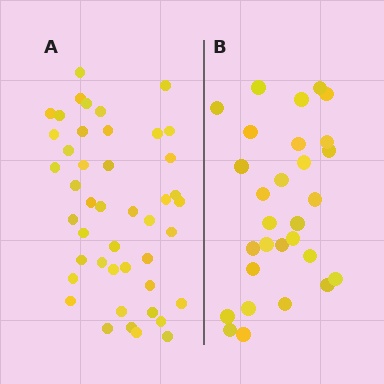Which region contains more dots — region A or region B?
Region A (the left region) has more dots.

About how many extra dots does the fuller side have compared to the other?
Region A has approximately 15 more dots than region B.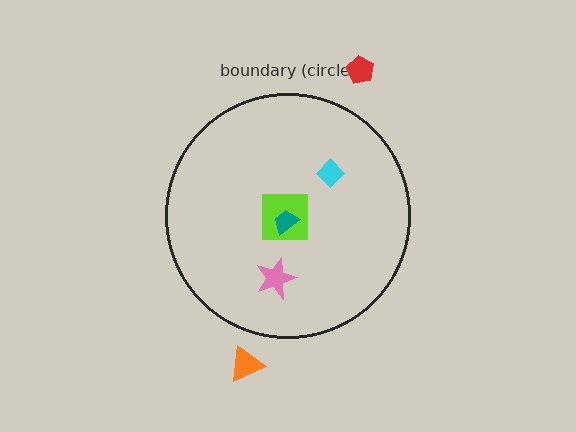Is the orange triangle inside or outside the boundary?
Outside.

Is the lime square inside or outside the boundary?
Inside.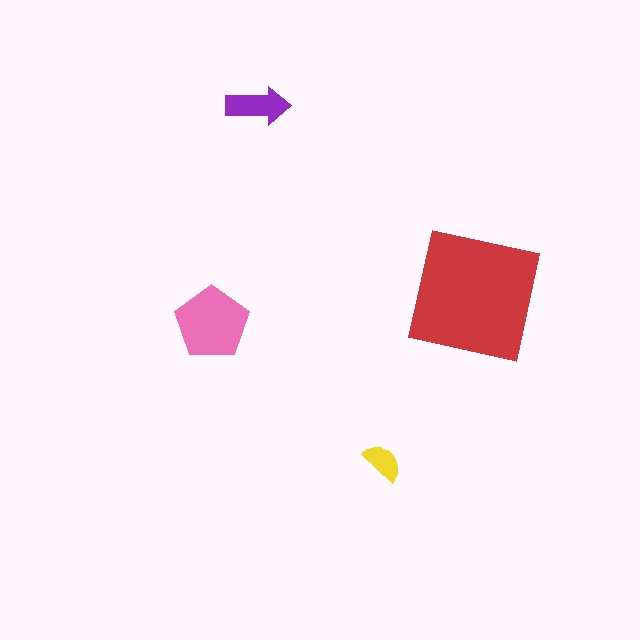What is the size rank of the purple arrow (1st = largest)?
3rd.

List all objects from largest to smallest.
The red square, the pink pentagon, the purple arrow, the yellow semicircle.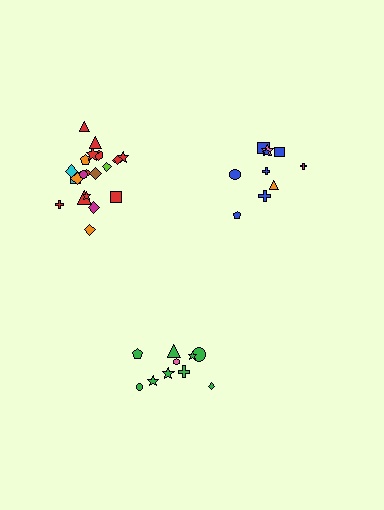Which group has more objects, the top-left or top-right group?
The top-left group.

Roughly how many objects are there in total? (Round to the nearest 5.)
Roughly 40 objects in total.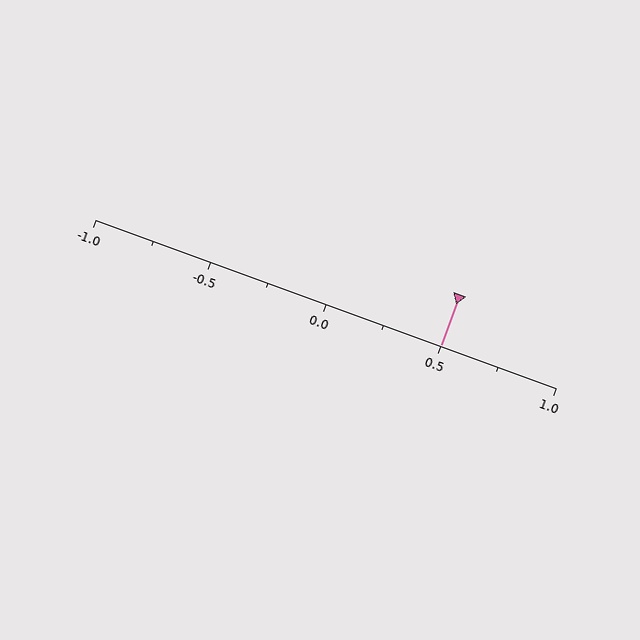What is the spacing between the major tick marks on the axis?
The major ticks are spaced 0.5 apart.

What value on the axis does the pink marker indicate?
The marker indicates approximately 0.5.